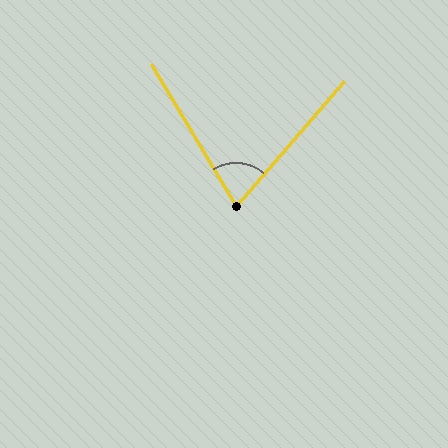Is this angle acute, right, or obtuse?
It is acute.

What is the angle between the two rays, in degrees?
Approximately 72 degrees.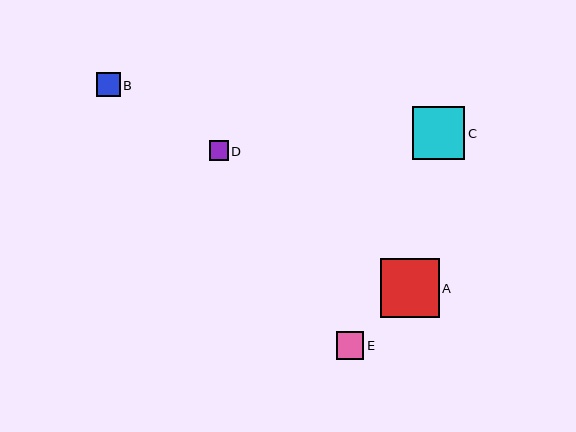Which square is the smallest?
Square D is the smallest with a size of approximately 19 pixels.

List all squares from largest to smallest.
From largest to smallest: A, C, E, B, D.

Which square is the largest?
Square A is the largest with a size of approximately 59 pixels.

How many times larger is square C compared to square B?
Square C is approximately 2.2 times the size of square B.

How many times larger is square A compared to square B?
Square A is approximately 2.5 times the size of square B.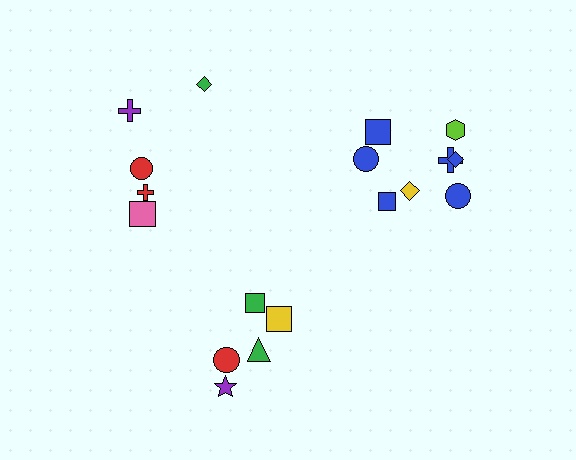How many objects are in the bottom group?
There are 5 objects.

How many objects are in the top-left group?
There are 5 objects.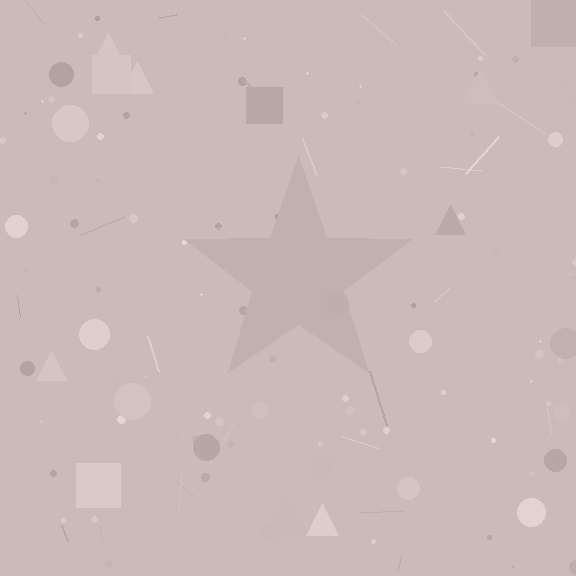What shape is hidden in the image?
A star is hidden in the image.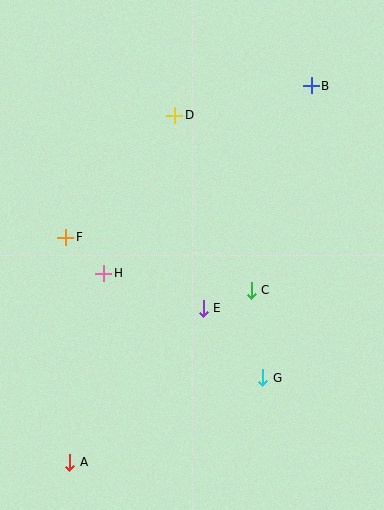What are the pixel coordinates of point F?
Point F is at (66, 237).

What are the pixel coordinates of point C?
Point C is at (251, 290).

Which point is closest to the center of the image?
Point E at (203, 308) is closest to the center.